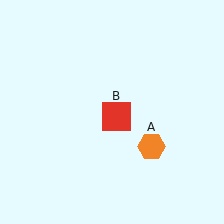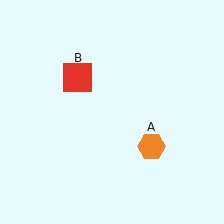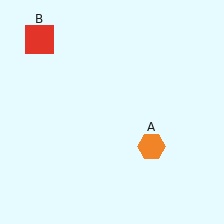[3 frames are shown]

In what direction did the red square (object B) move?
The red square (object B) moved up and to the left.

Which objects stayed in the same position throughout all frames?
Orange hexagon (object A) remained stationary.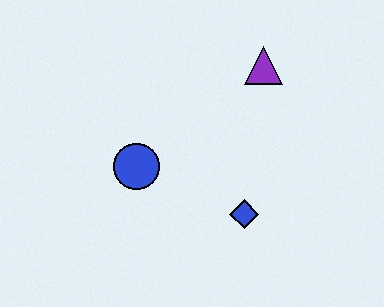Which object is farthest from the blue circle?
The purple triangle is farthest from the blue circle.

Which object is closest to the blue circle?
The blue diamond is closest to the blue circle.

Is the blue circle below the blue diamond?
No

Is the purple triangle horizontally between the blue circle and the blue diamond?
No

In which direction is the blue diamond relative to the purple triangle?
The blue diamond is below the purple triangle.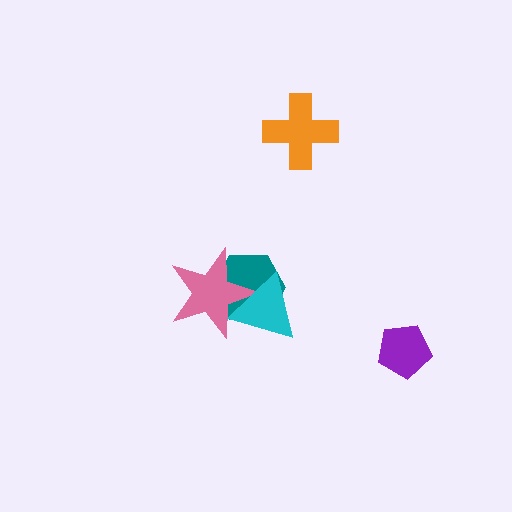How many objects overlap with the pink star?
2 objects overlap with the pink star.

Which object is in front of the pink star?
The cyan triangle is in front of the pink star.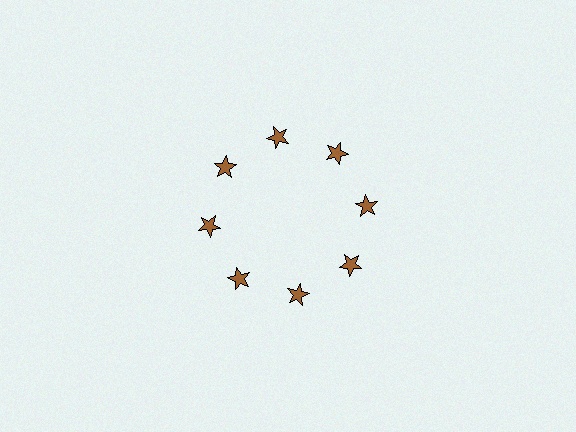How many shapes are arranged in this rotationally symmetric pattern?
There are 8 shapes, arranged in 8 groups of 1.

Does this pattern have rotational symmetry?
Yes, this pattern has 8-fold rotational symmetry. It looks the same after rotating 45 degrees around the center.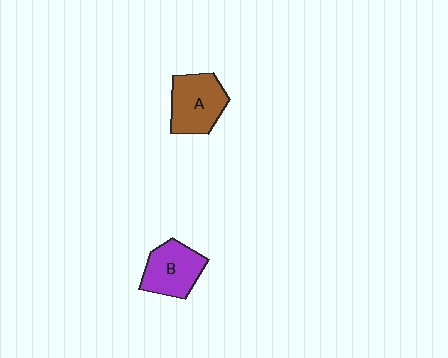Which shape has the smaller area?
Shape B (purple).